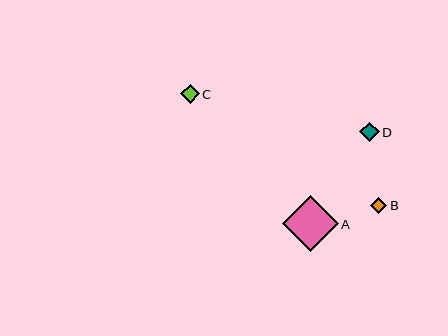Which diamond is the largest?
Diamond A is the largest with a size of approximately 56 pixels.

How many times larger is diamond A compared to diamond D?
Diamond A is approximately 2.9 times the size of diamond D.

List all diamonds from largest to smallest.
From largest to smallest: A, D, C, B.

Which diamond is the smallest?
Diamond B is the smallest with a size of approximately 16 pixels.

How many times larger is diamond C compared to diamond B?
Diamond C is approximately 1.1 times the size of diamond B.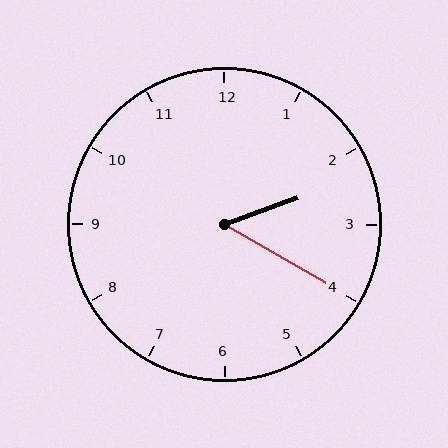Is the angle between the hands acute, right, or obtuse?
It is acute.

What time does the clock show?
2:20.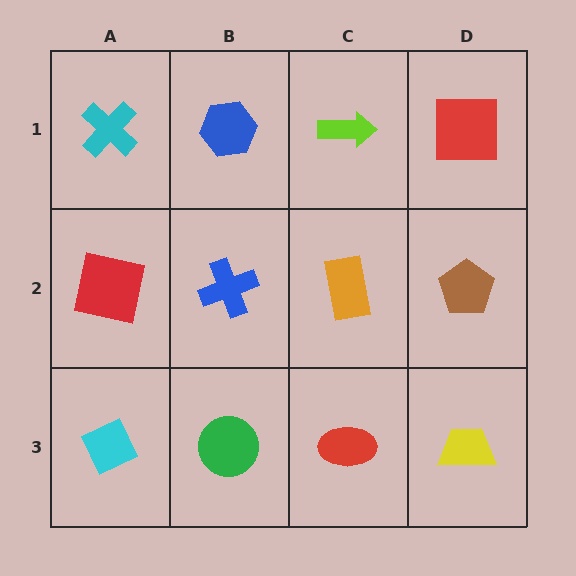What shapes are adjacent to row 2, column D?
A red square (row 1, column D), a yellow trapezoid (row 3, column D), an orange rectangle (row 2, column C).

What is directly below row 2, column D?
A yellow trapezoid.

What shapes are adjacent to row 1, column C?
An orange rectangle (row 2, column C), a blue hexagon (row 1, column B), a red square (row 1, column D).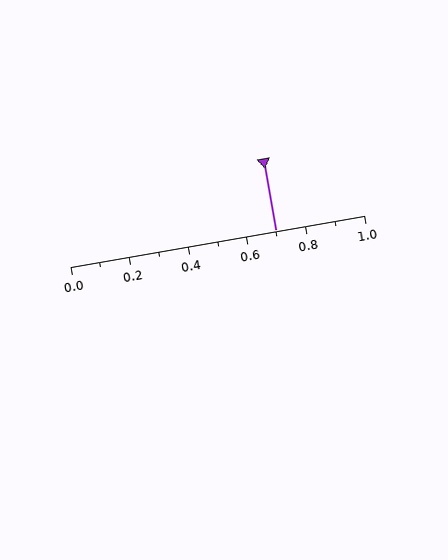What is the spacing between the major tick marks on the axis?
The major ticks are spaced 0.2 apart.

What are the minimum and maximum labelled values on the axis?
The axis runs from 0.0 to 1.0.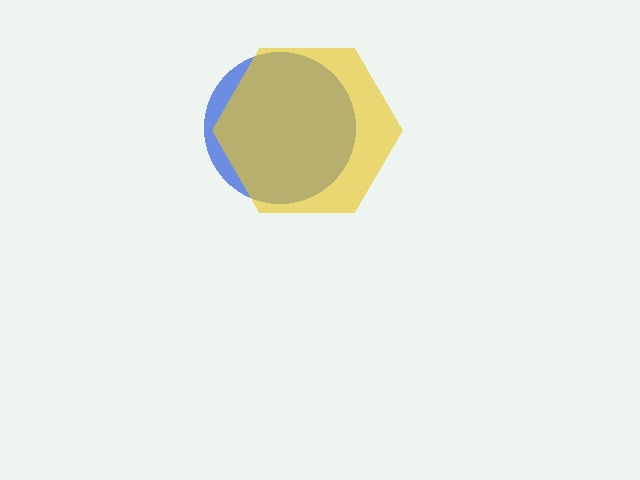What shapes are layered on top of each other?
The layered shapes are: a blue circle, a yellow hexagon.